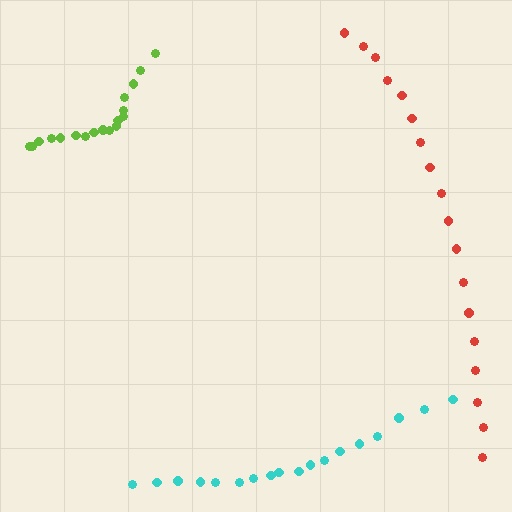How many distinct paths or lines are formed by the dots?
There are 3 distinct paths.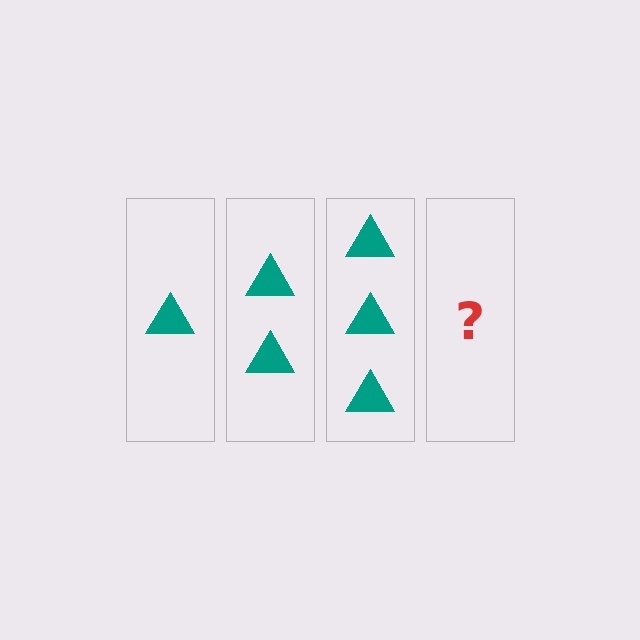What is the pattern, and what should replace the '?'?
The pattern is that each step adds one more triangle. The '?' should be 4 triangles.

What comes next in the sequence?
The next element should be 4 triangles.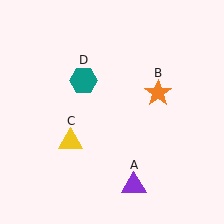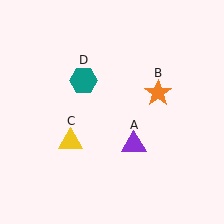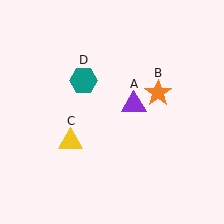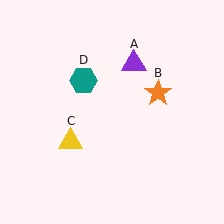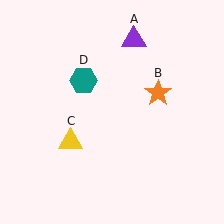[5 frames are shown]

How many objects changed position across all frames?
1 object changed position: purple triangle (object A).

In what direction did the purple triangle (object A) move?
The purple triangle (object A) moved up.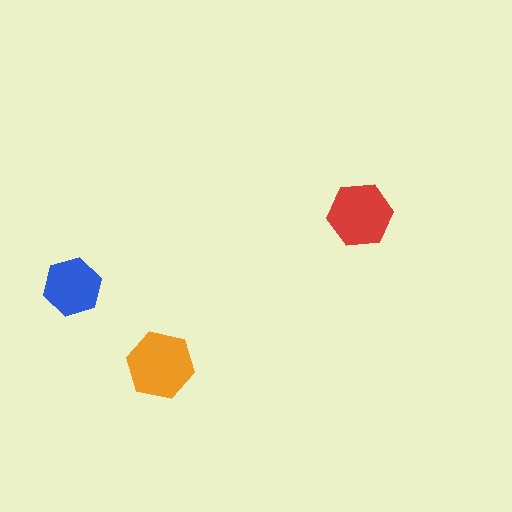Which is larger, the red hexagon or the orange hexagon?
The orange one.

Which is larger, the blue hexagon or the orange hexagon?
The orange one.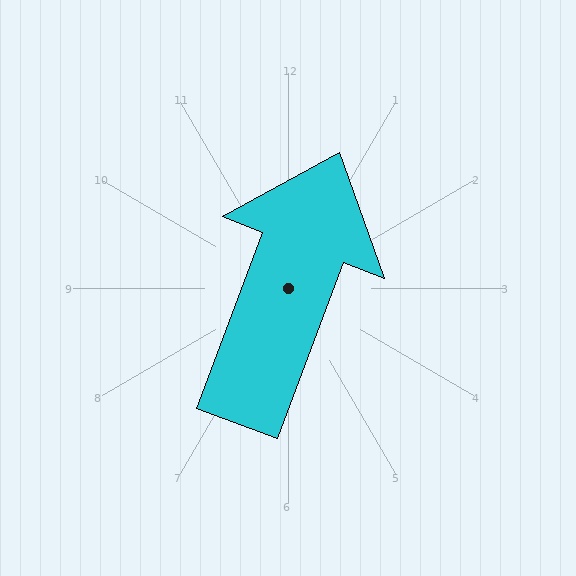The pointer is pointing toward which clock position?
Roughly 1 o'clock.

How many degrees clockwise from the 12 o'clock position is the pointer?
Approximately 21 degrees.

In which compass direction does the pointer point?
North.